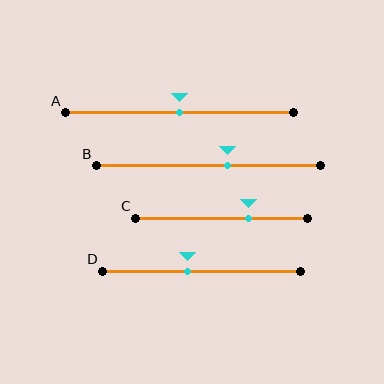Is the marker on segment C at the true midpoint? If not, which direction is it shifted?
No, the marker on segment C is shifted to the right by about 15% of the segment length.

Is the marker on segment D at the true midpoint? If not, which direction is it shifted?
No, the marker on segment D is shifted to the left by about 7% of the segment length.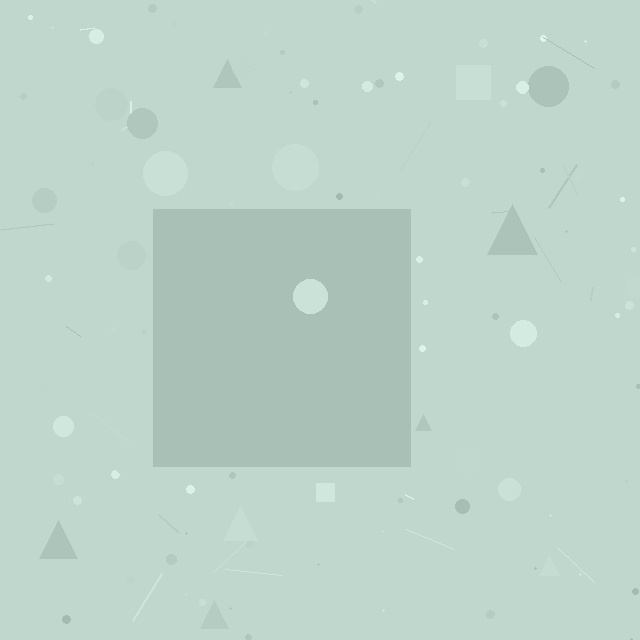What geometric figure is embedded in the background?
A square is embedded in the background.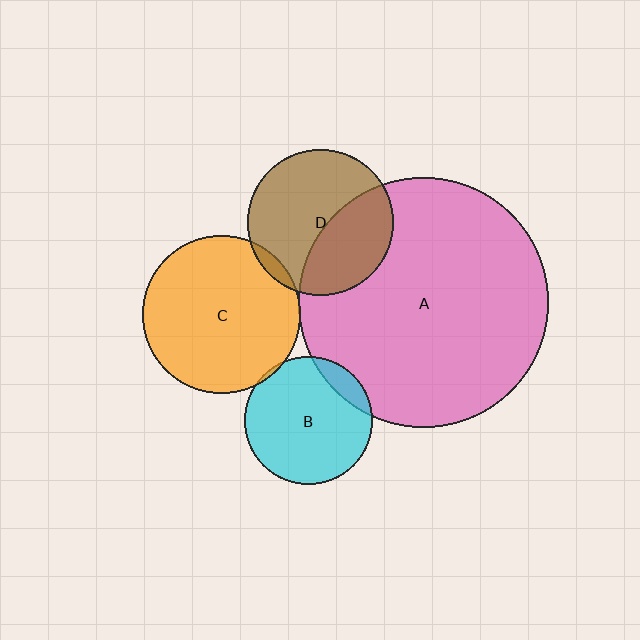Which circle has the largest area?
Circle A (pink).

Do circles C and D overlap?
Yes.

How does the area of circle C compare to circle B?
Approximately 1.5 times.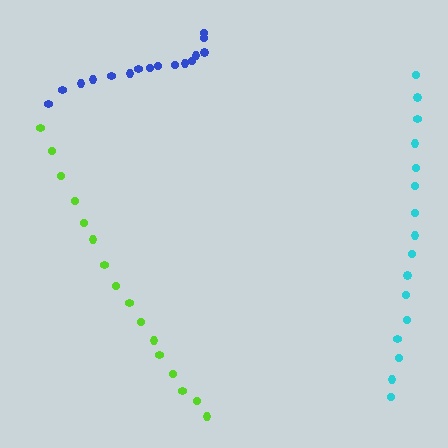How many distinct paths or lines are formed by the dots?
There are 3 distinct paths.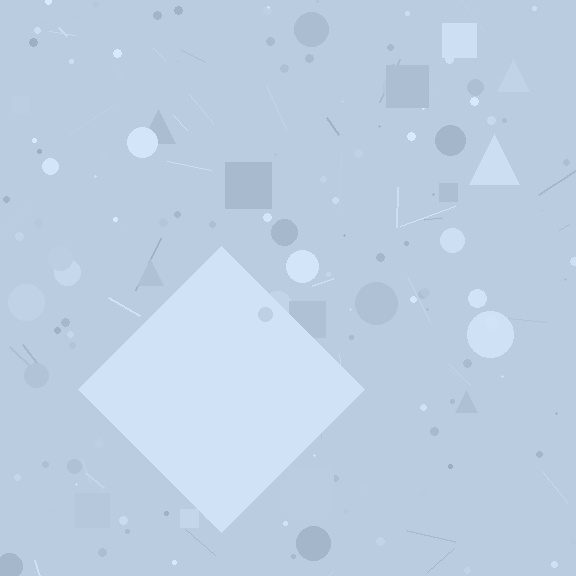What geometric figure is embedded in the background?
A diamond is embedded in the background.